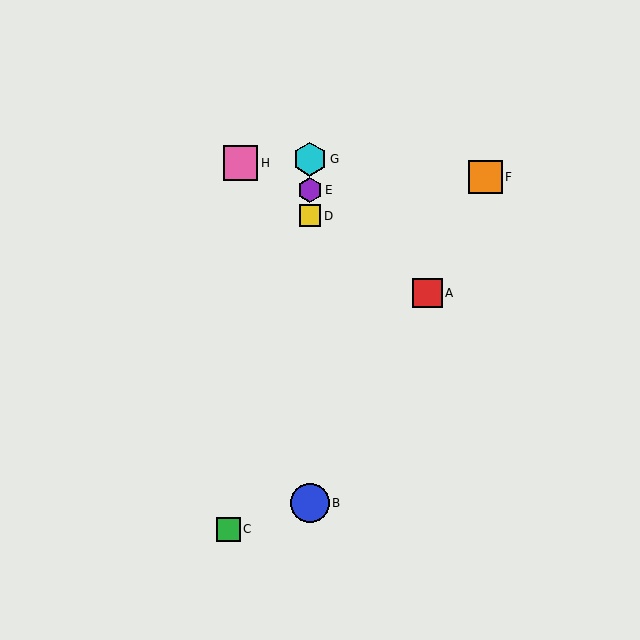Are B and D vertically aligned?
Yes, both are at x≈310.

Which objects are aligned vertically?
Objects B, D, E, G are aligned vertically.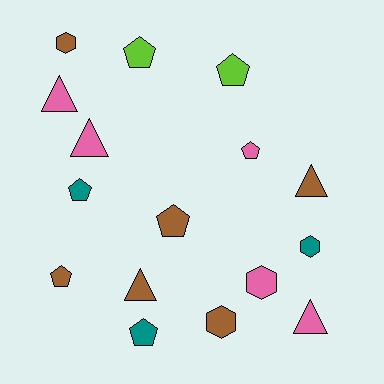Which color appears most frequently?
Brown, with 6 objects.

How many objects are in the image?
There are 16 objects.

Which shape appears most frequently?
Pentagon, with 7 objects.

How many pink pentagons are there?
There is 1 pink pentagon.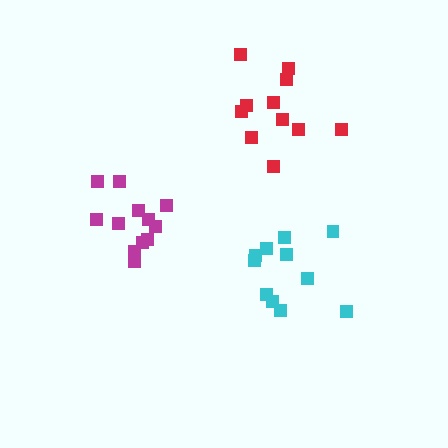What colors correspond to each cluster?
The clusters are colored: red, cyan, magenta.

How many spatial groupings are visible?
There are 3 spatial groupings.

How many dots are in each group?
Group 1: 11 dots, Group 2: 11 dots, Group 3: 12 dots (34 total).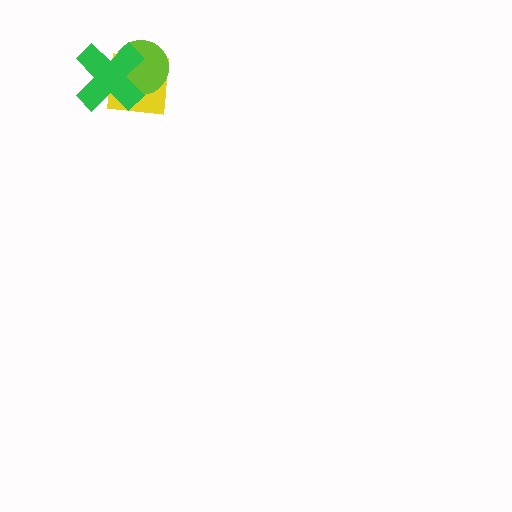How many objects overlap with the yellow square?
2 objects overlap with the yellow square.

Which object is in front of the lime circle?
The green cross is in front of the lime circle.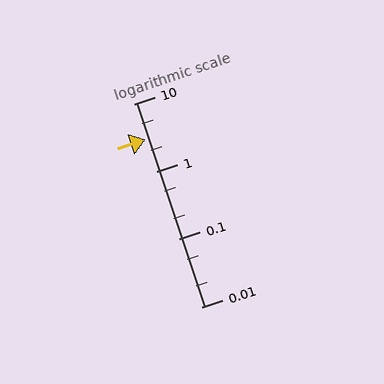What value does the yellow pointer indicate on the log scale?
The pointer indicates approximately 3.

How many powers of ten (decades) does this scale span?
The scale spans 3 decades, from 0.01 to 10.